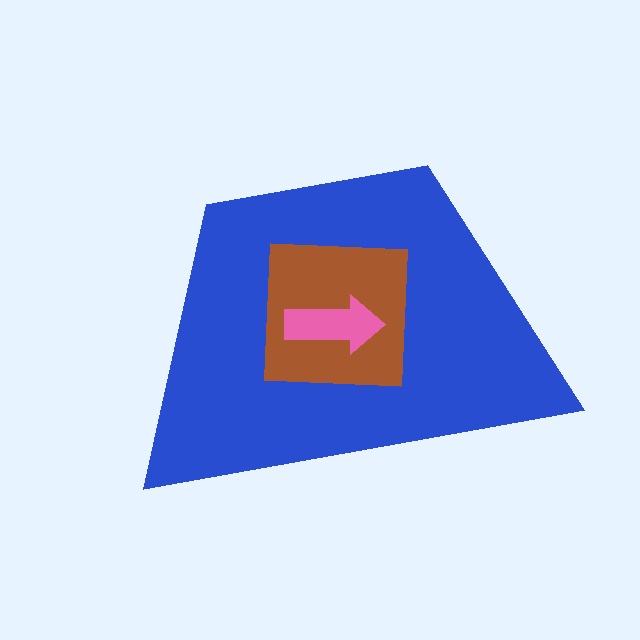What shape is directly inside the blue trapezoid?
The brown square.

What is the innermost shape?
The pink arrow.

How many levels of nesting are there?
3.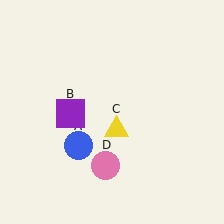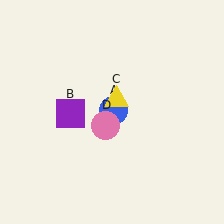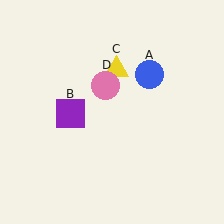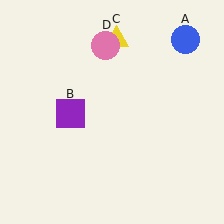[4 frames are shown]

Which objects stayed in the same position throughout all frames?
Purple square (object B) remained stationary.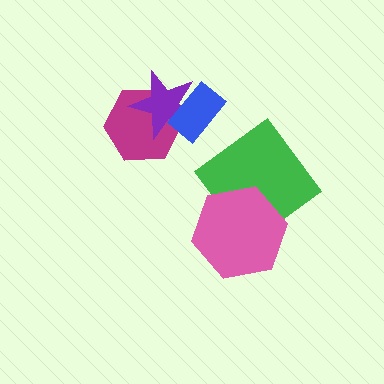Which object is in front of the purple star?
The blue rectangle is in front of the purple star.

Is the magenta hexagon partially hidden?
Yes, it is partially covered by another shape.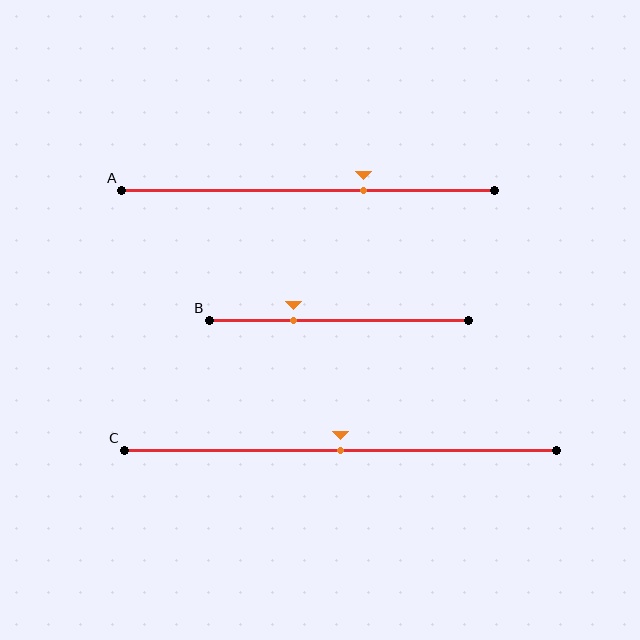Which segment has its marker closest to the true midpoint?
Segment C has its marker closest to the true midpoint.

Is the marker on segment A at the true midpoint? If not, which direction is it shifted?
No, the marker on segment A is shifted to the right by about 15% of the segment length.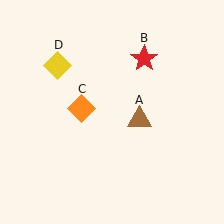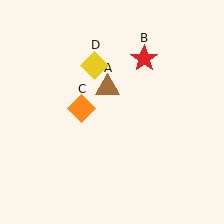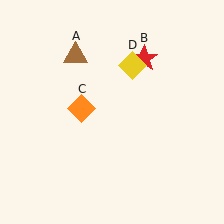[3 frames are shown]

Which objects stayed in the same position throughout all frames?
Red star (object B) and orange diamond (object C) remained stationary.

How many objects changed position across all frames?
2 objects changed position: brown triangle (object A), yellow diamond (object D).